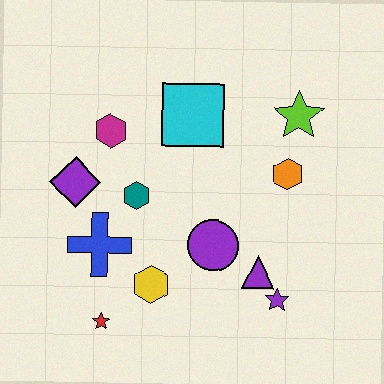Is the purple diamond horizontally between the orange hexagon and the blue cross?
No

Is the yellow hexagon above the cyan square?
No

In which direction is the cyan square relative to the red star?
The cyan square is above the red star.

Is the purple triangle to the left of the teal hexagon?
No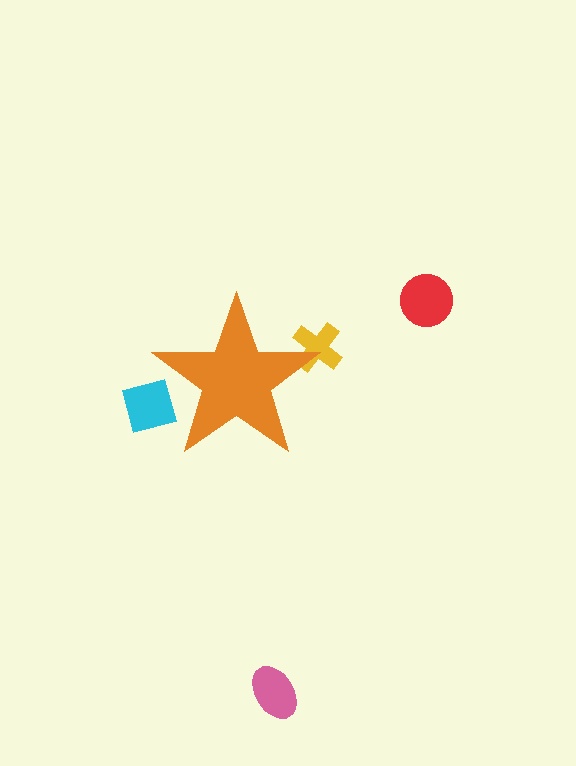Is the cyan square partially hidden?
Yes, the cyan square is partially hidden behind the orange star.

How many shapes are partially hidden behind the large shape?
2 shapes are partially hidden.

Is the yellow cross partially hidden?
Yes, the yellow cross is partially hidden behind the orange star.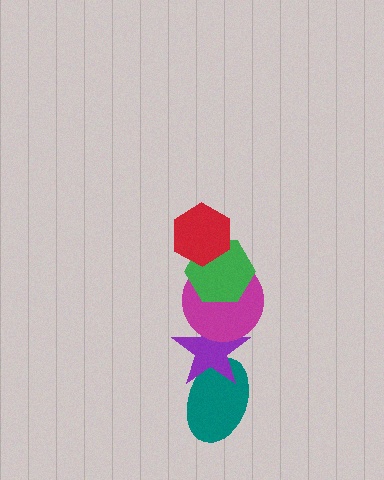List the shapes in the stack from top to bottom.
From top to bottom: the red hexagon, the green hexagon, the magenta circle, the purple star, the teal ellipse.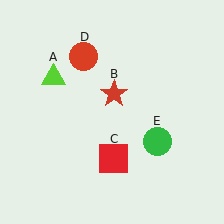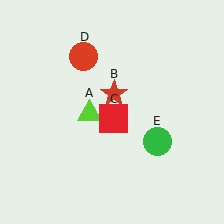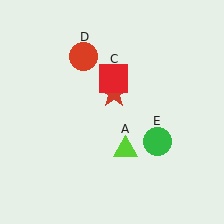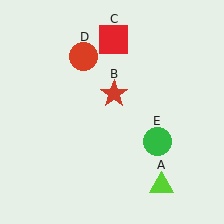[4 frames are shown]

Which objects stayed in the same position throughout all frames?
Red star (object B) and red circle (object D) and green circle (object E) remained stationary.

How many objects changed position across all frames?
2 objects changed position: lime triangle (object A), red square (object C).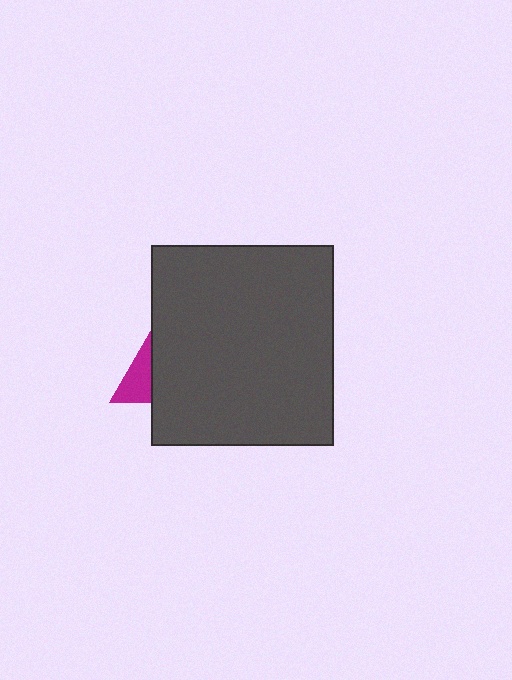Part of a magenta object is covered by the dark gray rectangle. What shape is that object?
It is a triangle.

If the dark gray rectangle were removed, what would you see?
You would see the complete magenta triangle.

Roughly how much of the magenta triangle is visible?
A small part of it is visible (roughly 38%).